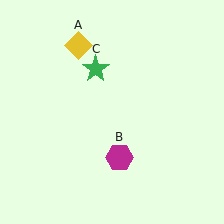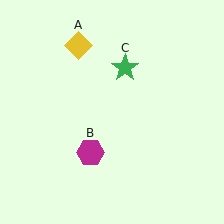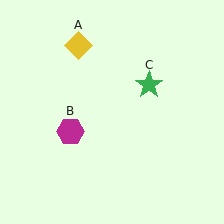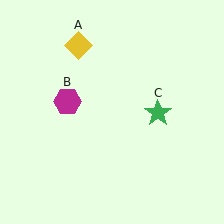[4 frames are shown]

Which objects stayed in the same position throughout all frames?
Yellow diamond (object A) remained stationary.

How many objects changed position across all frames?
2 objects changed position: magenta hexagon (object B), green star (object C).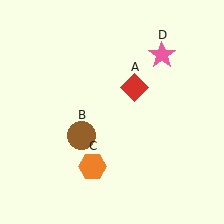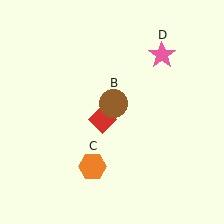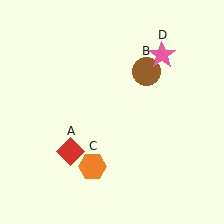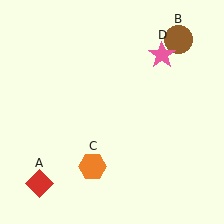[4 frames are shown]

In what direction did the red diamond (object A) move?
The red diamond (object A) moved down and to the left.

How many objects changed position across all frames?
2 objects changed position: red diamond (object A), brown circle (object B).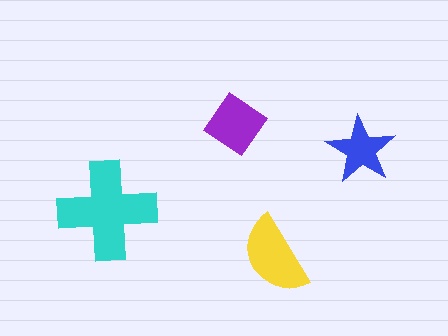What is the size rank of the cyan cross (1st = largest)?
1st.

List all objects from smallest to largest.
The blue star, the purple diamond, the yellow semicircle, the cyan cross.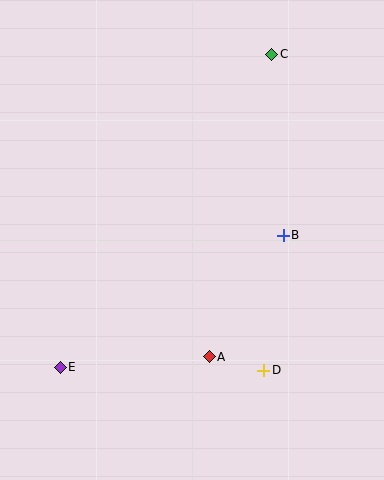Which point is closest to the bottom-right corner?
Point D is closest to the bottom-right corner.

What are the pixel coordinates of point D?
Point D is at (264, 370).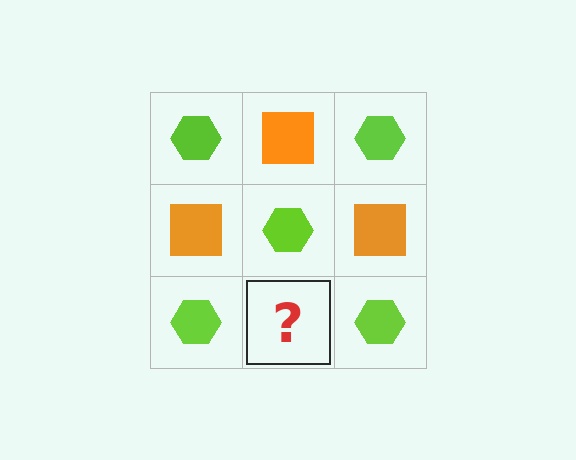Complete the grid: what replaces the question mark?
The question mark should be replaced with an orange square.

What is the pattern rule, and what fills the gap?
The rule is that it alternates lime hexagon and orange square in a checkerboard pattern. The gap should be filled with an orange square.